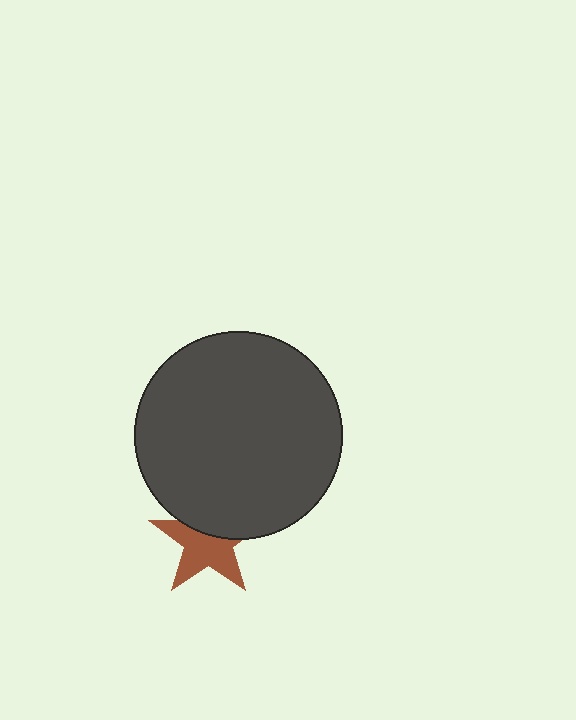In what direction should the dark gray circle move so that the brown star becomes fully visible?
The dark gray circle should move up. That is the shortest direction to clear the overlap and leave the brown star fully visible.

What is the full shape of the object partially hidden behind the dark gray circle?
The partially hidden object is a brown star.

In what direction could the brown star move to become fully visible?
The brown star could move down. That would shift it out from behind the dark gray circle entirely.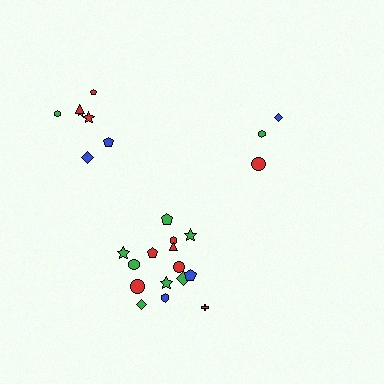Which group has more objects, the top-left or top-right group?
The top-left group.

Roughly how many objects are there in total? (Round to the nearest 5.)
Roughly 25 objects in total.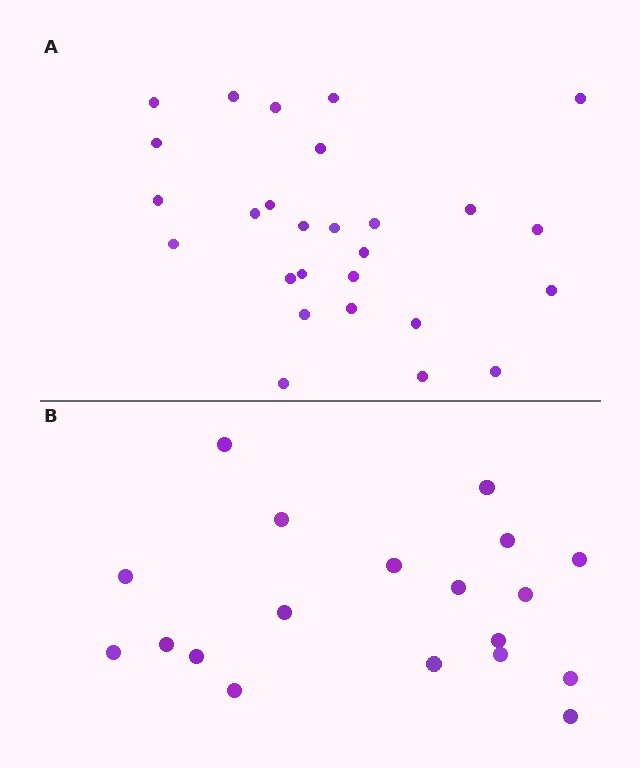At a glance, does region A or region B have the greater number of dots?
Region A (the top region) has more dots.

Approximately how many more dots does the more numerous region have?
Region A has roughly 8 or so more dots than region B.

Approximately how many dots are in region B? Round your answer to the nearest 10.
About 20 dots. (The exact count is 19, which rounds to 20.)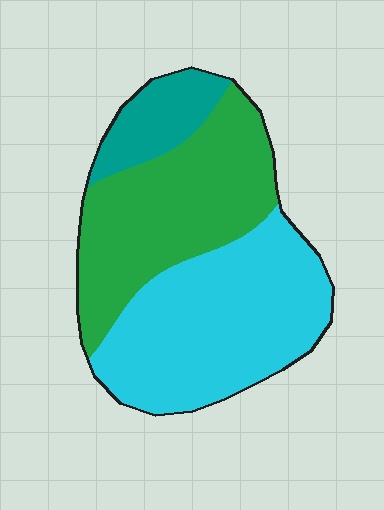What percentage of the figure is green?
Green takes up about two fifths (2/5) of the figure.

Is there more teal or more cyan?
Cyan.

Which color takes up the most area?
Cyan, at roughly 45%.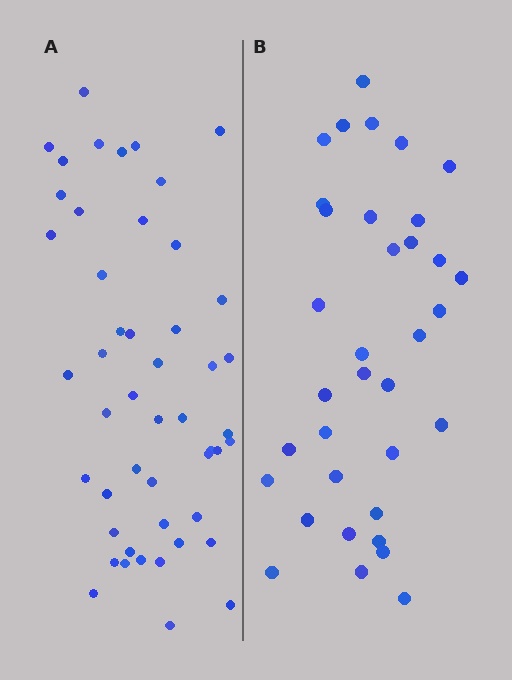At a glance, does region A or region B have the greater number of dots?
Region A (the left region) has more dots.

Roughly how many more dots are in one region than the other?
Region A has approximately 15 more dots than region B.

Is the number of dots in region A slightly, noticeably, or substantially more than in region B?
Region A has noticeably more, but not dramatically so. The ratio is roughly 1.4 to 1.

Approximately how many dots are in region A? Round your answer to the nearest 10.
About 50 dots. (The exact count is 49, which rounds to 50.)